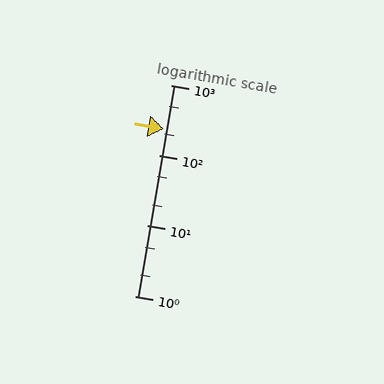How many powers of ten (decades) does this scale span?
The scale spans 3 decades, from 1 to 1000.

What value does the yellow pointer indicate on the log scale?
The pointer indicates approximately 240.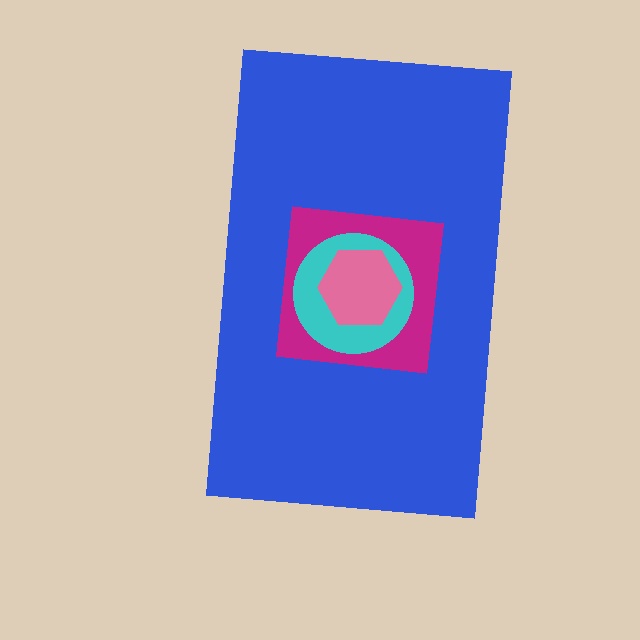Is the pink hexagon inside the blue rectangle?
Yes.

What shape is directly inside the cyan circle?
The pink hexagon.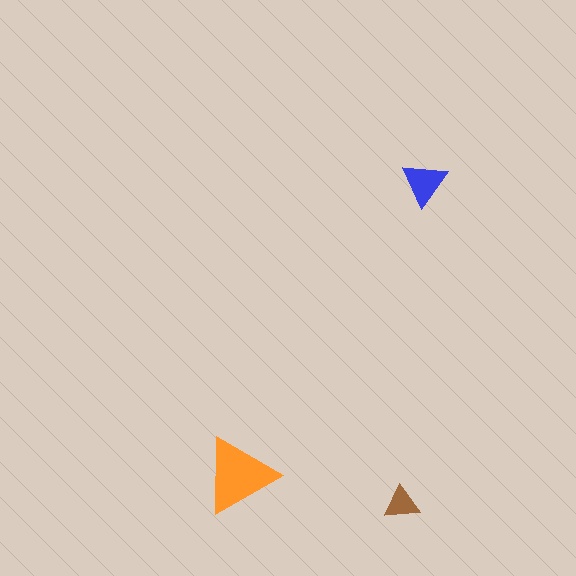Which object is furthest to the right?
The blue triangle is rightmost.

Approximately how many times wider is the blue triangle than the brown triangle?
About 1.5 times wider.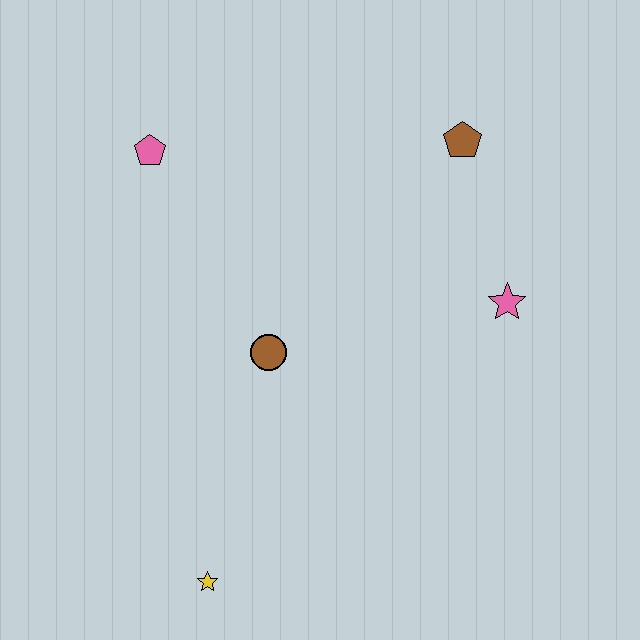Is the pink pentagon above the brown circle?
Yes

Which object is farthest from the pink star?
The yellow star is farthest from the pink star.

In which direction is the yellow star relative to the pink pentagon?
The yellow star is below the pink pentagon.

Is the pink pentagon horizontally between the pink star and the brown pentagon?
No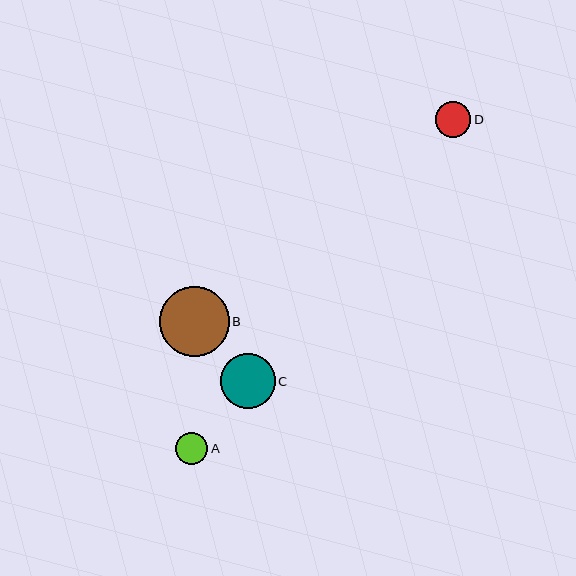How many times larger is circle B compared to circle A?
Circle B is approximately 2.2 times the size of circle A.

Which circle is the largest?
Circle B is the largest with a size of approximately 70 pixels.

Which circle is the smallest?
Circle A is the smallest with a size of approximately 32 pixels.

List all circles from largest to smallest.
From largest to smallest: B, C, D, A.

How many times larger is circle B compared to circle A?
Circle B is approximately 2.2 times the size of circle A.